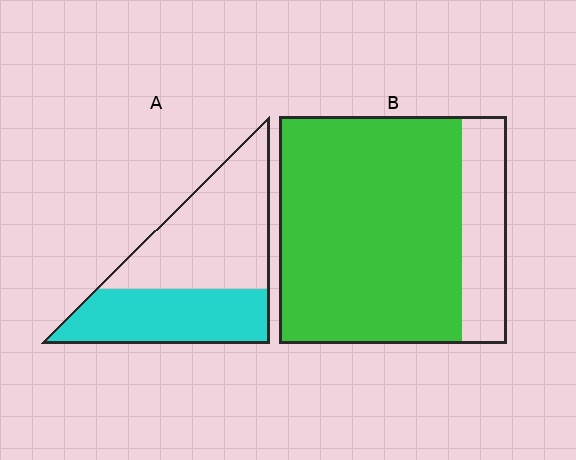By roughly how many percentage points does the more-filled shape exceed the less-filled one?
By roughly 40 percentage points (B over A).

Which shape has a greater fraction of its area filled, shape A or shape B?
Shape B.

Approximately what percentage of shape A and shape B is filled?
A is approximately 40% and B is approximately 80%.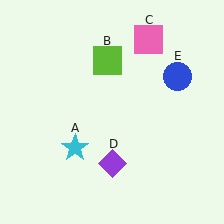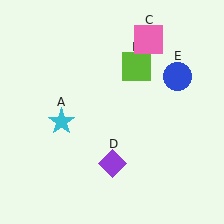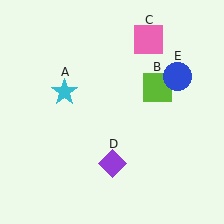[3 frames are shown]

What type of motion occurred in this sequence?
The cyan star (object A), lime square (object B) rotated clockwise around the center of the scene.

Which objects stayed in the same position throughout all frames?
Pink square (object C) and purple diamond (object D) and blue circle (object E) remained stationary.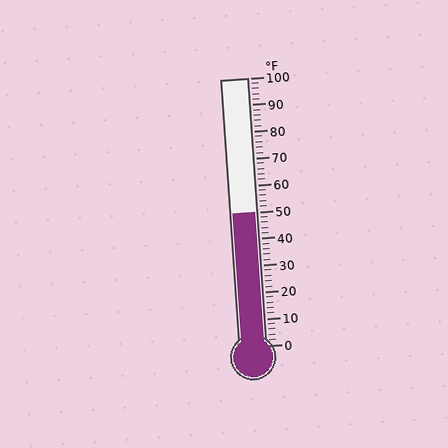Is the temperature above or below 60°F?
The temperature is below 60°F.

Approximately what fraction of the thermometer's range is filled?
The thermometer is filled to approximately 50% of its range.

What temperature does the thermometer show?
The thermometer shows approximately 50°F.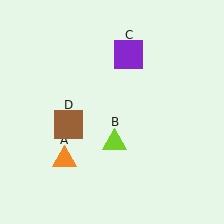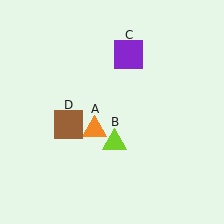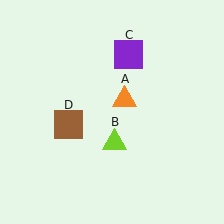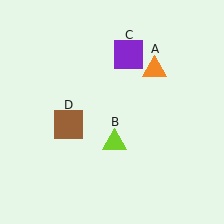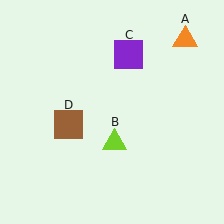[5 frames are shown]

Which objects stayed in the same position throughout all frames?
Lime triangle (object B) and purple square (object C) and brown square (object D) remained stationary.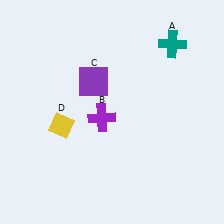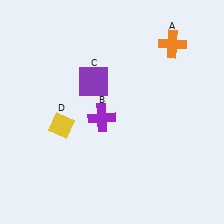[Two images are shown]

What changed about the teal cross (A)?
In Image 1, A is teal. In Image 2, it changed to orange.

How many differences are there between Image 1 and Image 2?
There is 1 difference between the two images.